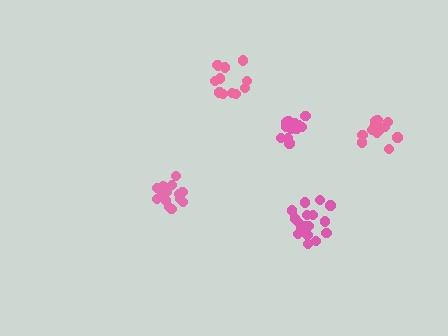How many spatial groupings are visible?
There are 5 spatial groupings.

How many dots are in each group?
Group 1: 12 dots, Group 2: 17 dots, Group 3: 15 dots, Group 4: 17 dots, Group 5: 14 dots (75 total).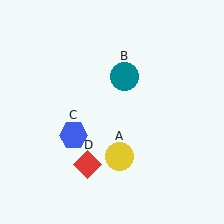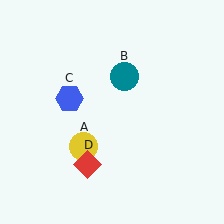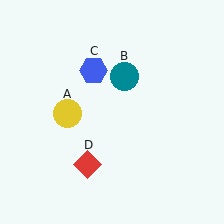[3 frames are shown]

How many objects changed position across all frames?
2 objects changed position: yellow circle (object A), blue hexagon (object C).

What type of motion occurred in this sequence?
The yellow circle (object A), blue hexagon (object C) rotated clockwise around the center of the scene.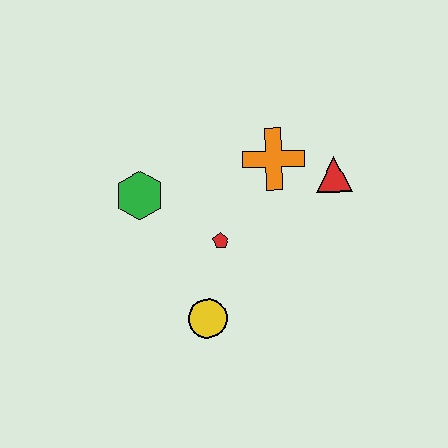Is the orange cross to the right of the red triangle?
No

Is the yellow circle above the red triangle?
No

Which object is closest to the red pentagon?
The yellow circle is closest to the red pentagon.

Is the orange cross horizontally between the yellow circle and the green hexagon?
No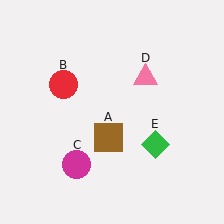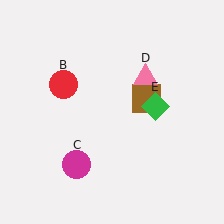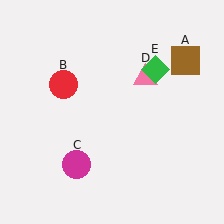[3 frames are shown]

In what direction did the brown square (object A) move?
The brown square (object A) moved up and to the right.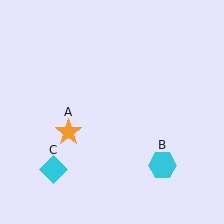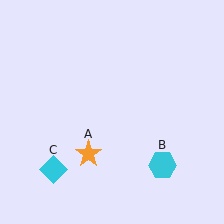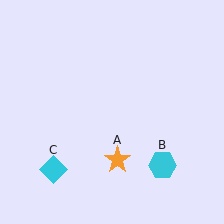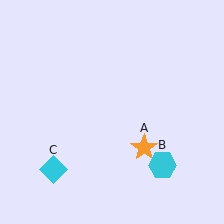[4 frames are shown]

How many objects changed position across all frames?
1 object changed position: orange star (object A).